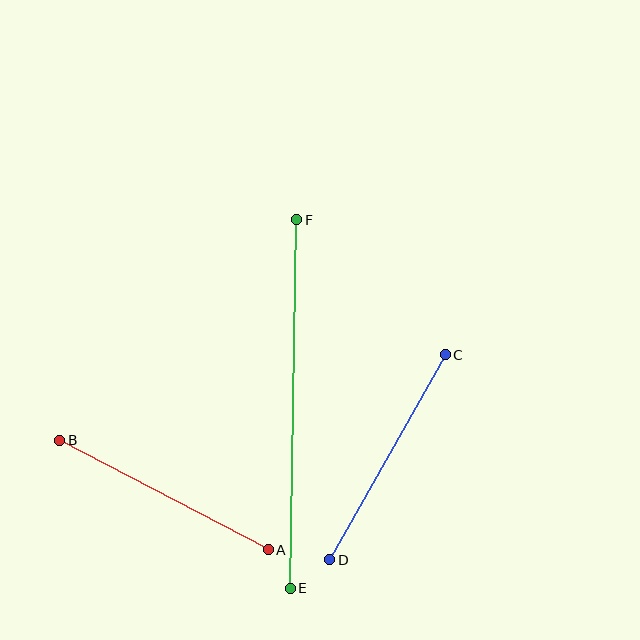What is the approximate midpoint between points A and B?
The midpoint is at approximately (164, 495) pixels.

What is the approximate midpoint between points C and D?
The midpoint is at approximately (388, 457) pixels.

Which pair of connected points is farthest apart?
Points E and F are farthest apart.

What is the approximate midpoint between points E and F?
The midpoint is at approximately (293, 404) pixels.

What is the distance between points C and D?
The distance is approximately 235 pixels.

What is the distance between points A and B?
The distance is approximately 235 pixels.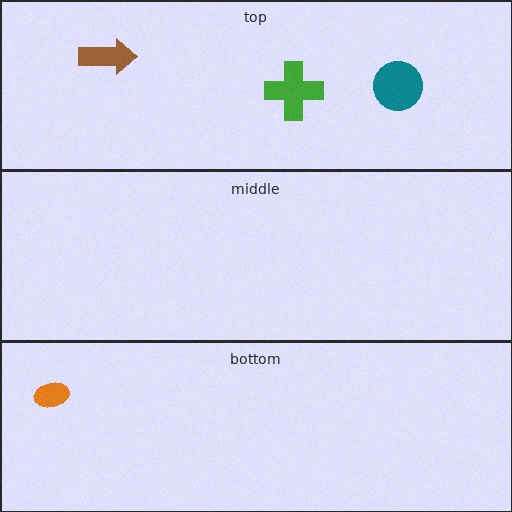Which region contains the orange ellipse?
The bottom region.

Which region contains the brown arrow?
The top region.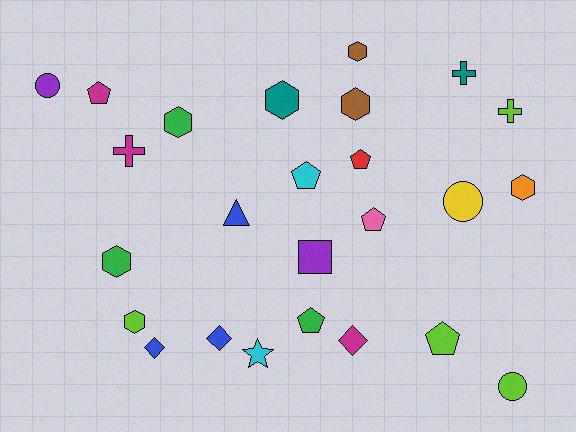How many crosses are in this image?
There are 3 crosses.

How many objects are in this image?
There are 25 objects.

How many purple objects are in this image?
There are 2 purple objects.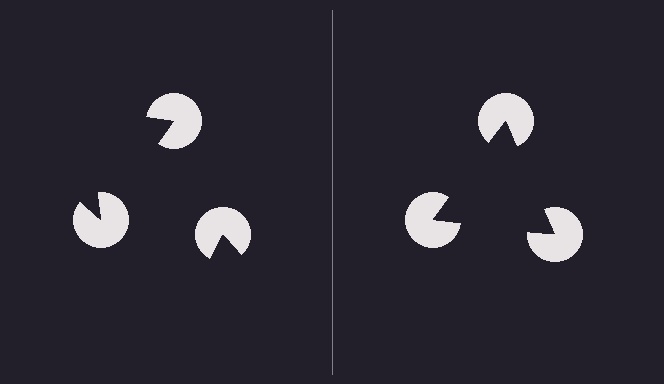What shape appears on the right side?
An illusory triangle.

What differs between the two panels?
The pac-man discs are positioned identically on both sides; only the wedge orientations differ. On the right they align to a triangle; on the left they are misaligned.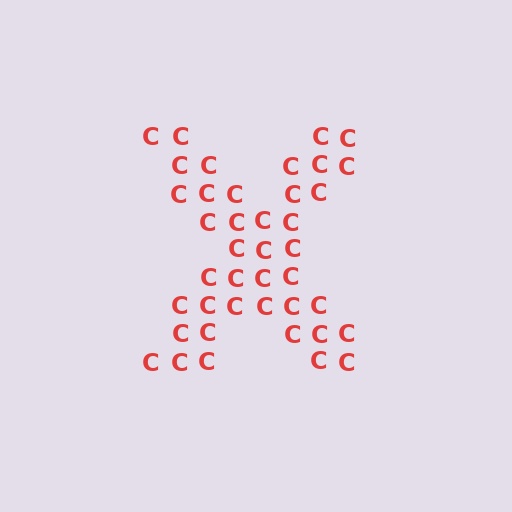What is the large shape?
The large shape is the letter X.